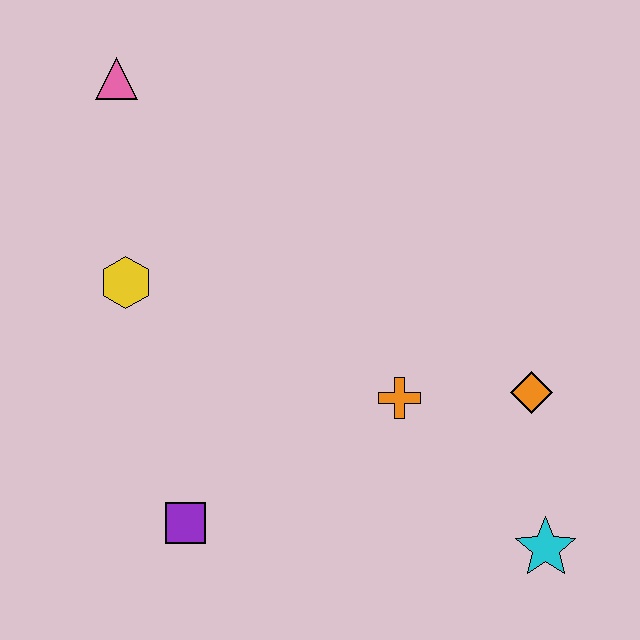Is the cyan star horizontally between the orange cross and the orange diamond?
No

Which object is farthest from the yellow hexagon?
The cyan star is farthest from the yellow hexagon.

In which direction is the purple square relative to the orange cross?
The purple square is to the left of the orange cross.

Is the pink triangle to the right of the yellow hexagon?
No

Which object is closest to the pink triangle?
The yellow hexagon is closest to the pink triangle.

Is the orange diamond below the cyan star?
No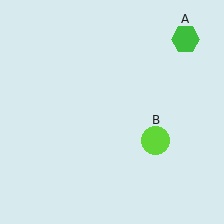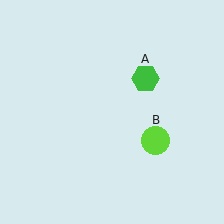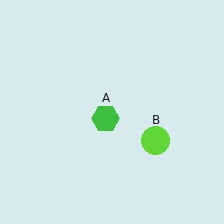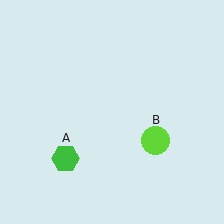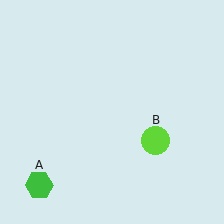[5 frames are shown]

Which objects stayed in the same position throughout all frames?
Lime circle (object B) remained stationary.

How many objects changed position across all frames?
1 object changed position: green hexagon (object A).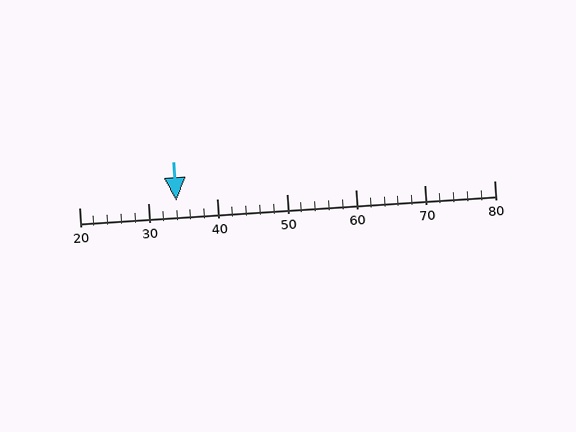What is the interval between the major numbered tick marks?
The major tick marks are spaced 10 units apart.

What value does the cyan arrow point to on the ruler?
The cyan arrow points to approximately 34.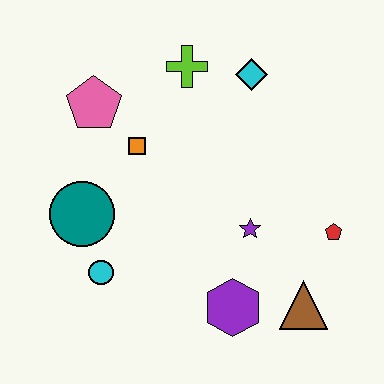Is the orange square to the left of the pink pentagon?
No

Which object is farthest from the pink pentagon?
The brown triangle is farthest from the pink pentagon.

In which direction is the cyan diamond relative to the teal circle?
The cyan diamond is to the right of the teal circle.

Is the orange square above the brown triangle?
Yes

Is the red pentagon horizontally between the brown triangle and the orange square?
No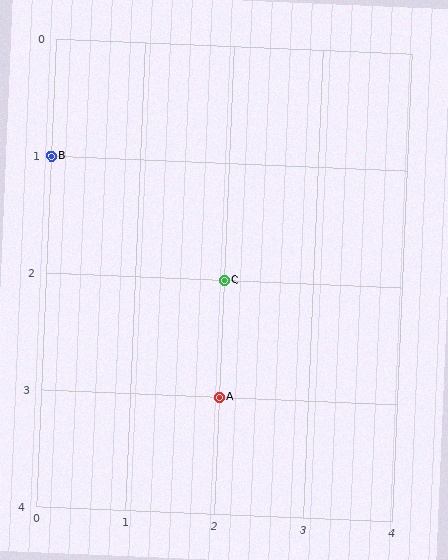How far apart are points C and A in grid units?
Points C and A are 1 row apart.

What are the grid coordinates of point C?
Point C is at grid coordinates (2, 2).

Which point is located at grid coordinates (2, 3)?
Point A is at (2, 3).